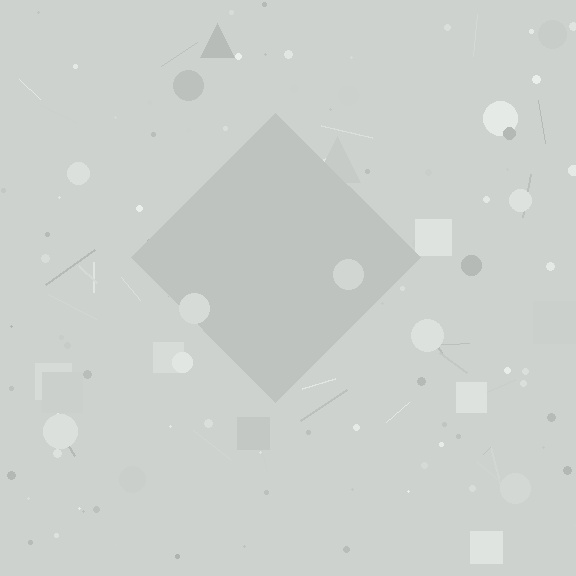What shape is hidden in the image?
A diamond is hidden in the image.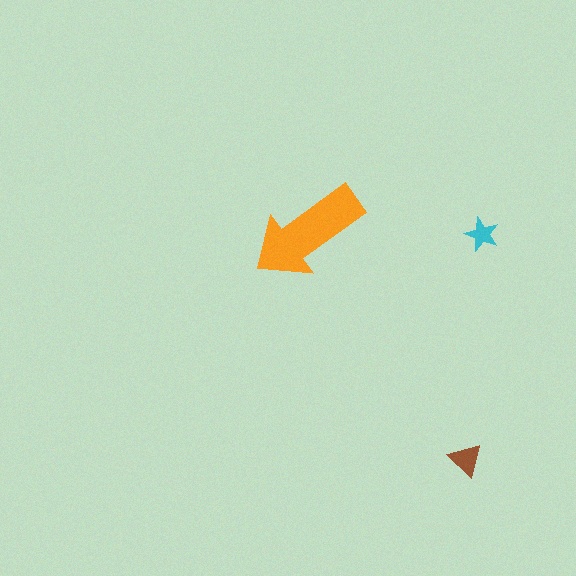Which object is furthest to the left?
The orange arrow is leftmost.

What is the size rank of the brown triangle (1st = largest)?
2nd.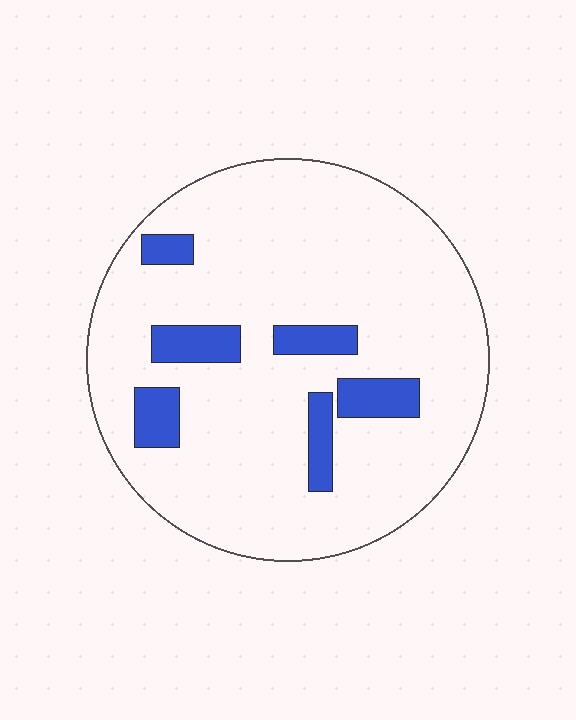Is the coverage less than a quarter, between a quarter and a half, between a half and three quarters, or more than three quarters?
Less than a quarter.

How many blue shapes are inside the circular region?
6.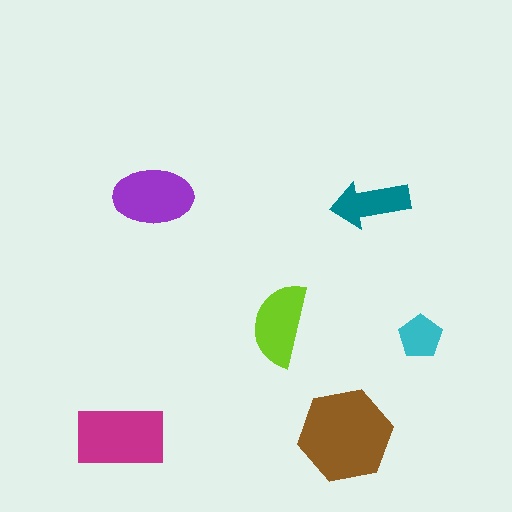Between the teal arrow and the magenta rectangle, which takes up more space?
The magenta rectangle.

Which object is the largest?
The brown hexagon.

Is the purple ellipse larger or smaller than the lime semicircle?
Larger.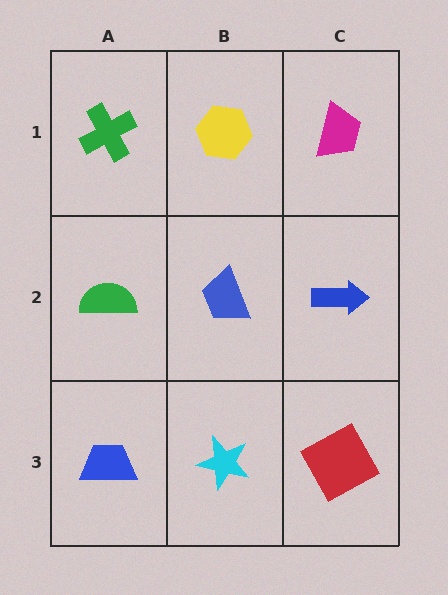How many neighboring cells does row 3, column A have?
2.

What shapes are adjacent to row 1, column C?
A blue arrow (row 2, column C), a yellow hexagon (row 1, column B).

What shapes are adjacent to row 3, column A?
A green semicircle (row 2, column A), a cyan star (row 3, column B).